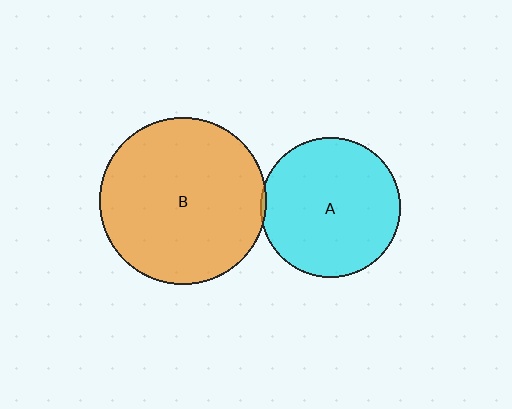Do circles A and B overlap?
Yes.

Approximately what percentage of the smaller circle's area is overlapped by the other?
Approximately 5%.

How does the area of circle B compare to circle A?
Approximately 1.4 times.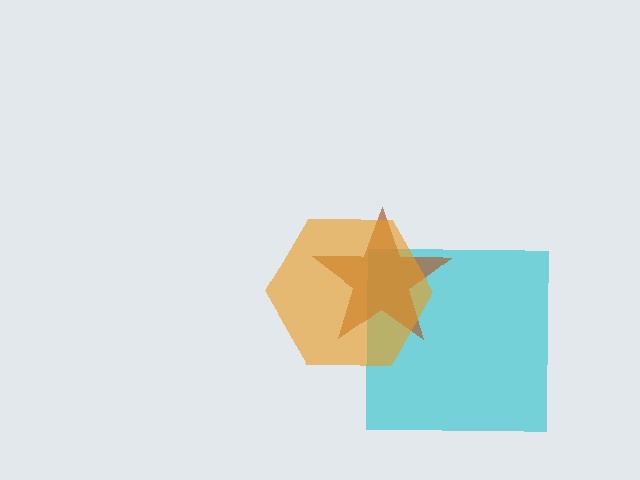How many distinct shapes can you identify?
There are 3 distinct shapes: a cyan square, a brown star, an orange hexagon.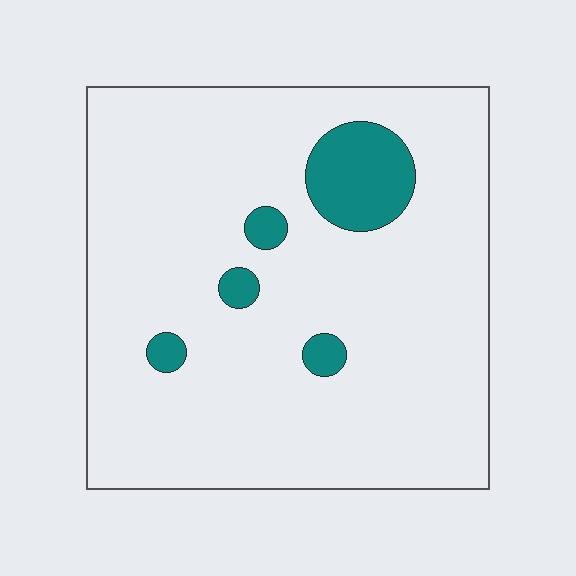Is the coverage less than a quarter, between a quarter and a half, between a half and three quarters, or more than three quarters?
Less than a quarter.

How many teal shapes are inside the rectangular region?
5.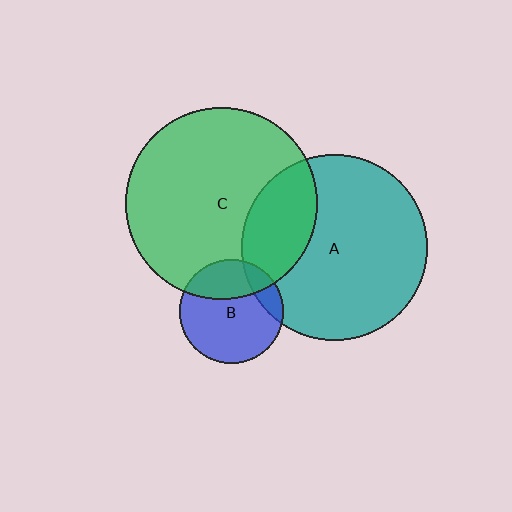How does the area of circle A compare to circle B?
Approximately 3.2 times.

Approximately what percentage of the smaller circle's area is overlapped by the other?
Approximately 25%.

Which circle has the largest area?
Circle C (green).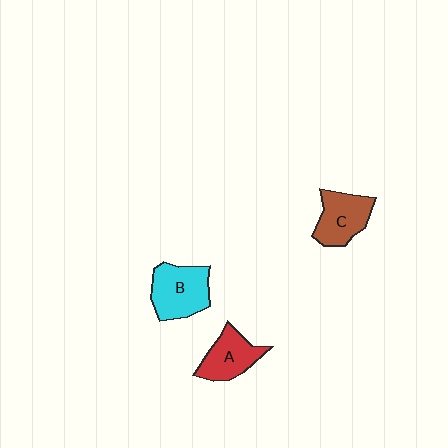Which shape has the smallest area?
Shape A (red).